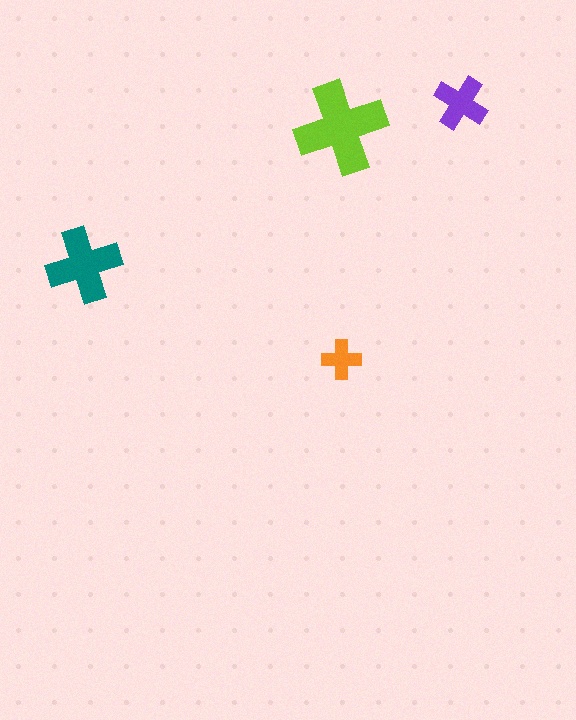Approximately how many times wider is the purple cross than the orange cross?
About 1.5 times wider.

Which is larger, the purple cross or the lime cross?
The lime one.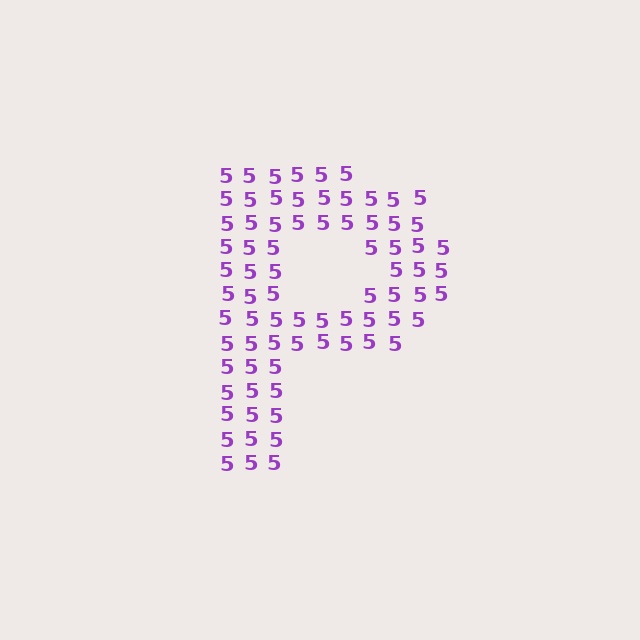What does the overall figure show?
The overall figure shows the letter P.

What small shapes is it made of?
It is made of small digit 5's.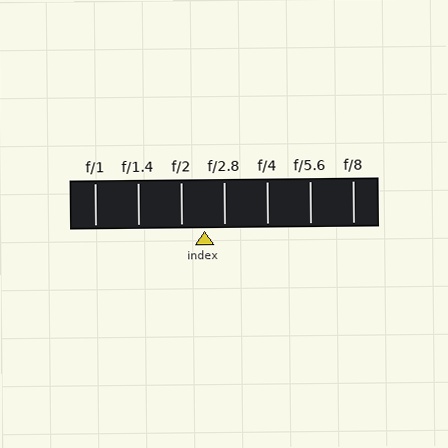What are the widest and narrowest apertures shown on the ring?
The widest aperture shown is f/1 and the narrowest is f/8.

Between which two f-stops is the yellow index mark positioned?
The index mark is between f/2 and f/2.8.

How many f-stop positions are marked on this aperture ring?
There are 7 f-stop positions marked.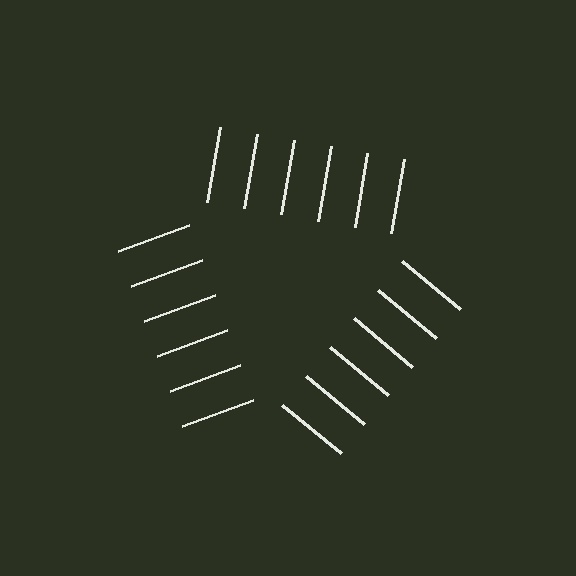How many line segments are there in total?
18 — 6 along each of the 3 edges.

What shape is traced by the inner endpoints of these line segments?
An illusory triangle — the line segments terminate on its edges but no continuous stroke is drawn.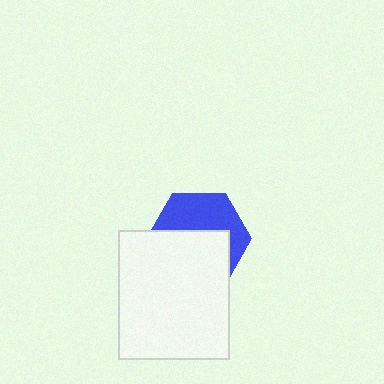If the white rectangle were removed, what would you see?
You would see the complete blue hexagon.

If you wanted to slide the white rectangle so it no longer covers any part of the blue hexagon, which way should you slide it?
Slide it down — that is the most direct way to separate the two shapes.